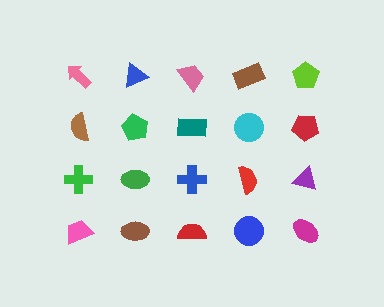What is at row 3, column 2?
A green ellipse.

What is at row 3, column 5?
A purple triangle.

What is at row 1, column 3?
A pink trapezoid.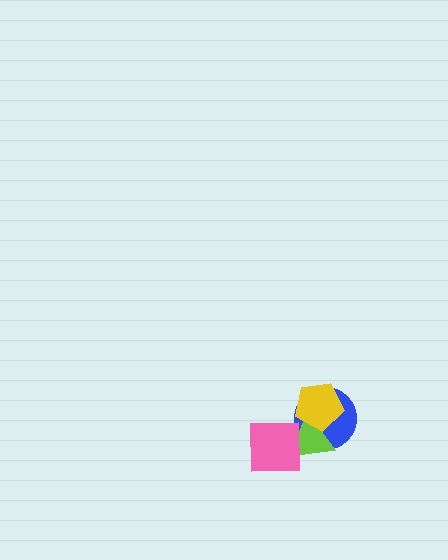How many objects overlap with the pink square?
2 objects overlap with the pink square.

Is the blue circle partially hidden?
Yes, it is partially covered by another shape.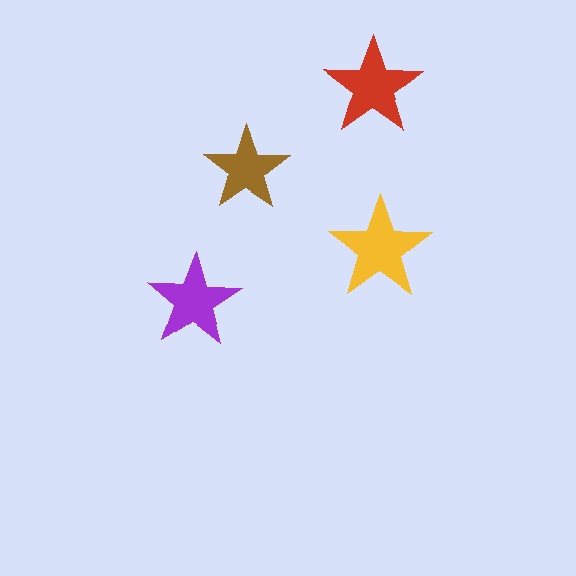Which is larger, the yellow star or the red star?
The yellow one.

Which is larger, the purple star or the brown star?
The purple one.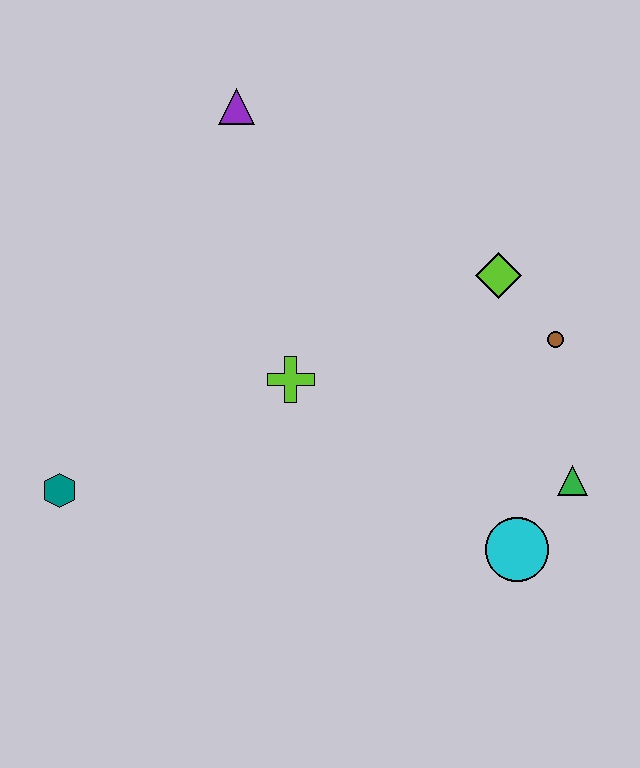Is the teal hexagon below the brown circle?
Yes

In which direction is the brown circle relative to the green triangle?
The brown circle is above the green triangle.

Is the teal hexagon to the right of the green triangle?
No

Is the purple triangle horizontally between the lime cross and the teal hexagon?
Yes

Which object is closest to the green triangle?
The cyan circle is closest to the green triangle.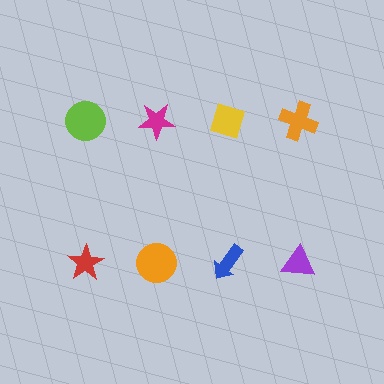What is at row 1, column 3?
A yellow diamond.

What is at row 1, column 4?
An orange cross.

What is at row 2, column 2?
An orange circle.